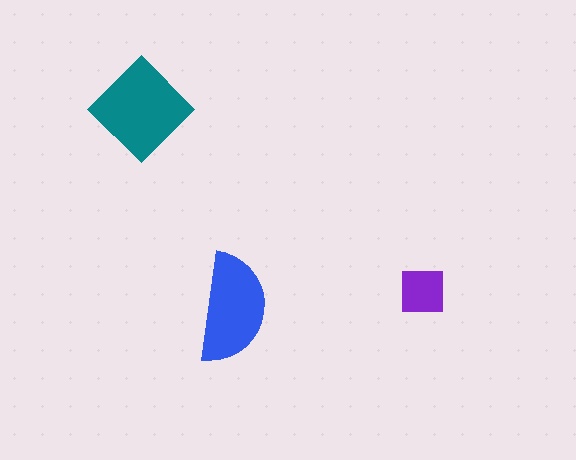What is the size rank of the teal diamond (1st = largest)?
1st.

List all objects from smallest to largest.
The purple square, the blue semicircle, the teal diamond.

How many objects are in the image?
There are 3 objects in the image.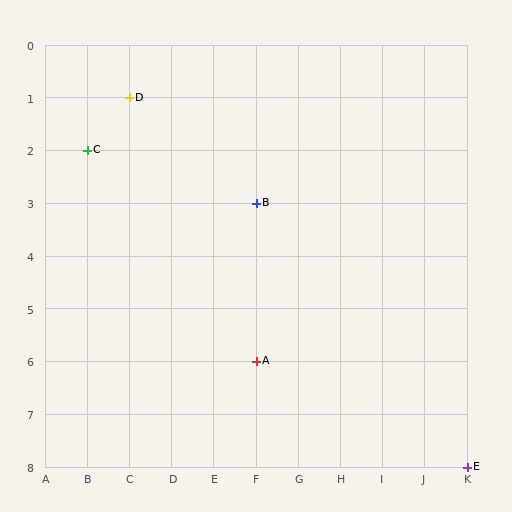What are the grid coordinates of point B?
Point B is at grid coordinates (F, 3).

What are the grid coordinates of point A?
Point A is at grid coordinates (F, 6).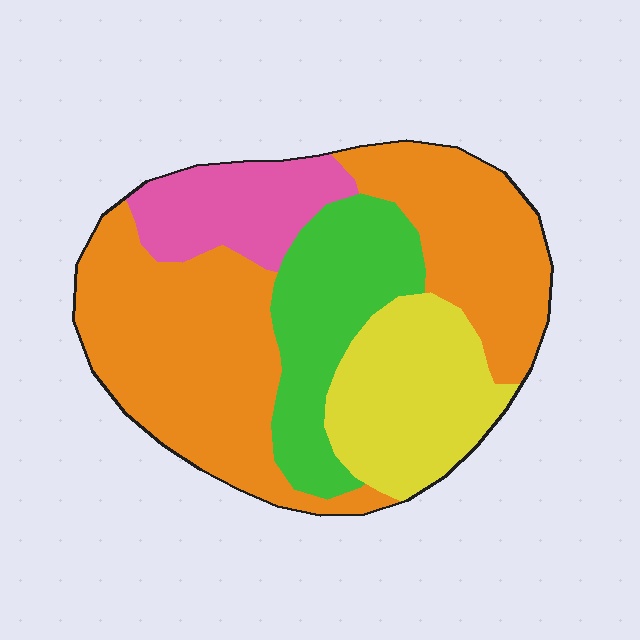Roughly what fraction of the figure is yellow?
Yellow covers 19% of the figure.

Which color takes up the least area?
Pink, at roughly 15%.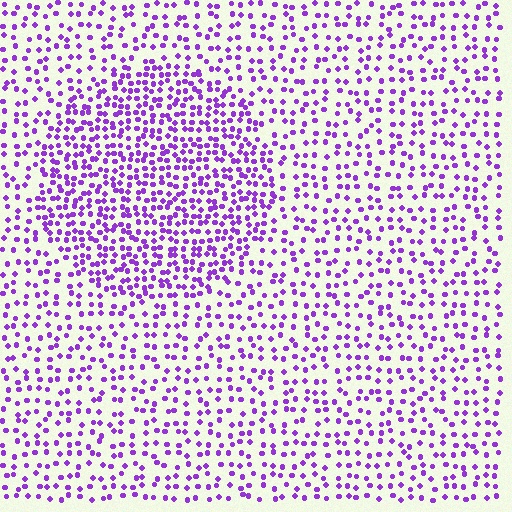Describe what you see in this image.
The image contains small purple elements arranged at two different densities. A circle-shaped region is visible where the elements are more densely packed than the surrounding area.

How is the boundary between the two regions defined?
The boundary is defined by a change in element density (approximately 1.9x ratio). All elements are the same color, size, and shape.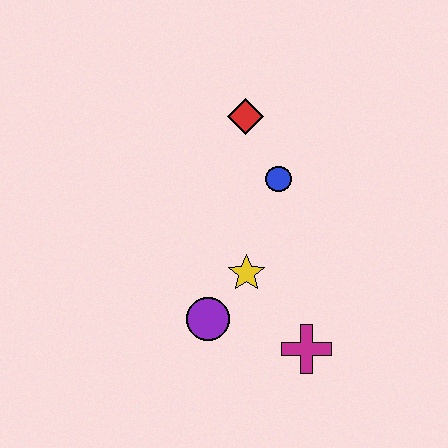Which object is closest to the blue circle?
The red diamond is closest to the blue circle.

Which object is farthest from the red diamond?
The magenta cross is farthest from the red diamond.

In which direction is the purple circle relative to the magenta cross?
The purple circle is to the left of the magenta cross.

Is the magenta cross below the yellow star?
Yes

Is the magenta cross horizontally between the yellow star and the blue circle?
No